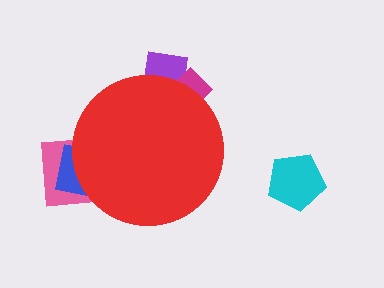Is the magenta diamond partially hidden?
Yes, the magenta diamond is partially hidden behind the red circle.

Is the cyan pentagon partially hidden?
No, the cyan pentagon is fully visible.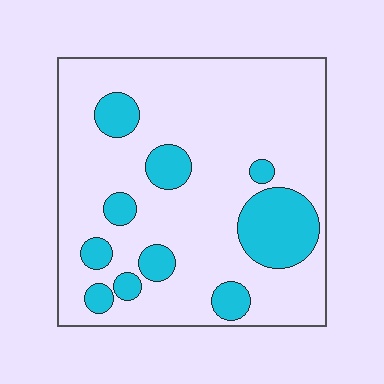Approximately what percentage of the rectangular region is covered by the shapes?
Approximately 20%.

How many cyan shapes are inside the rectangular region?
10.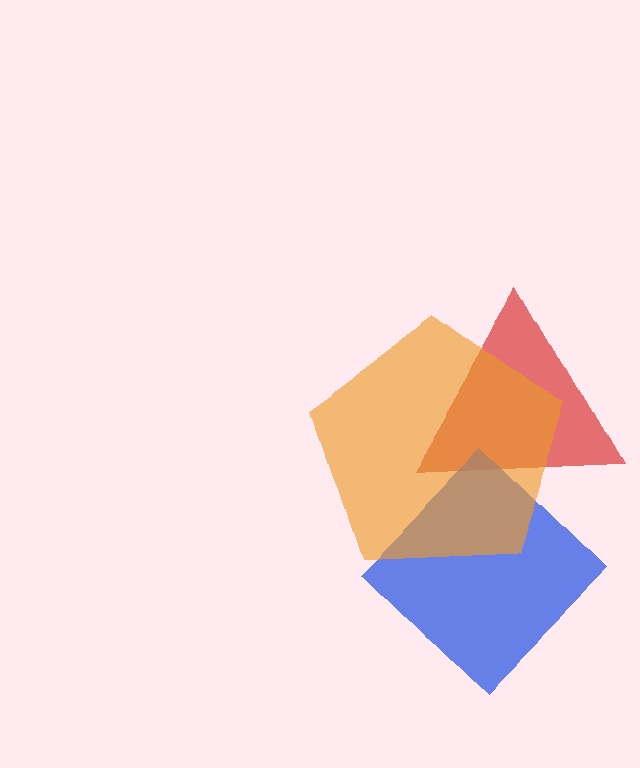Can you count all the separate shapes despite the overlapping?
Yes, there are 3 separate shapes.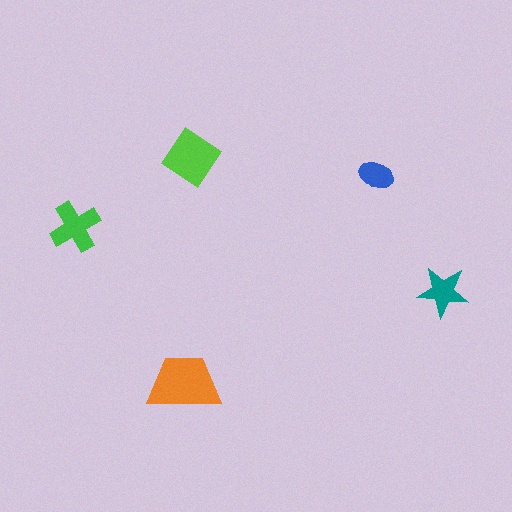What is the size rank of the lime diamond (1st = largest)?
2nd.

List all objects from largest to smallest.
The orange trapezoid, the lime diamond, the green cross, the teal star, the blue ellipse.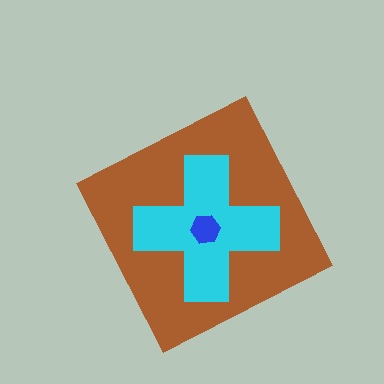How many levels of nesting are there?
3.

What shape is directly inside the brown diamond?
The cyan cross.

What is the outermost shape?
The brown diamond.